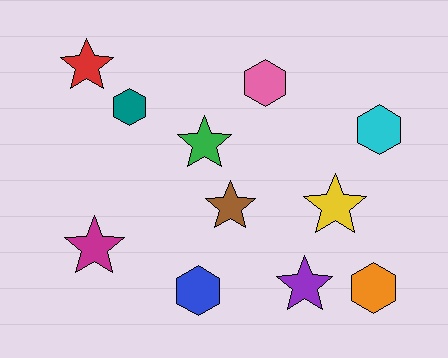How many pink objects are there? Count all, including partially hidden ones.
There is 1 pink object.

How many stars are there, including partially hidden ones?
There are 6 stars.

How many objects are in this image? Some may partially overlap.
There are 11 objects.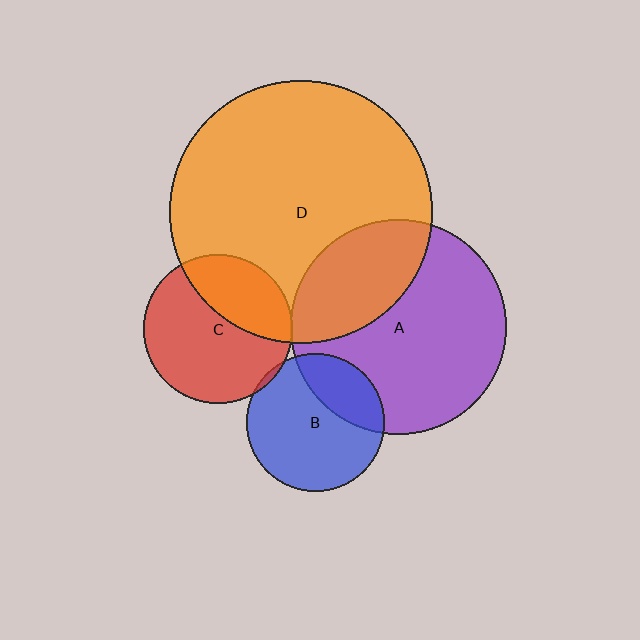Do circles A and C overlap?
Yes.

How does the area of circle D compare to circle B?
Approximately 3.6 times.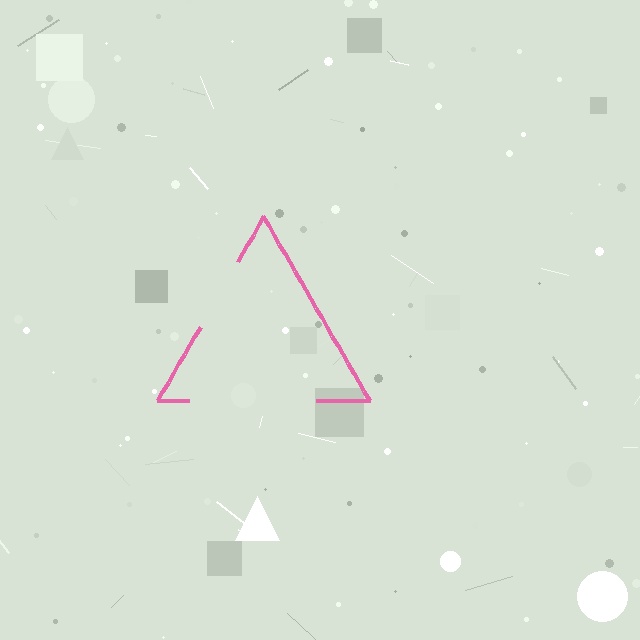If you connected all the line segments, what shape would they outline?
They would outline a triangle.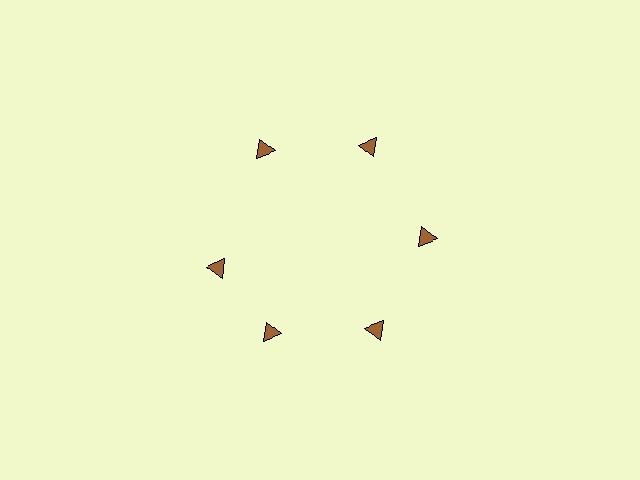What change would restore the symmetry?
The symmetry would be restored by rotating it back into even spacing with its neighbors so that all 6 triangles sit at equal angles and equal distance from the center.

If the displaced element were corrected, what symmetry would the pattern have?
It would have 6-fold rotational symmetry — the pattern would map onto itself every 60 degrees.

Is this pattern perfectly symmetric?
No. The 6 brown triangles are arranged in a ring, but one element near the 9 o'clock position is rotated out of alignment along the ring, breaking the 6-fold rotational symmetry.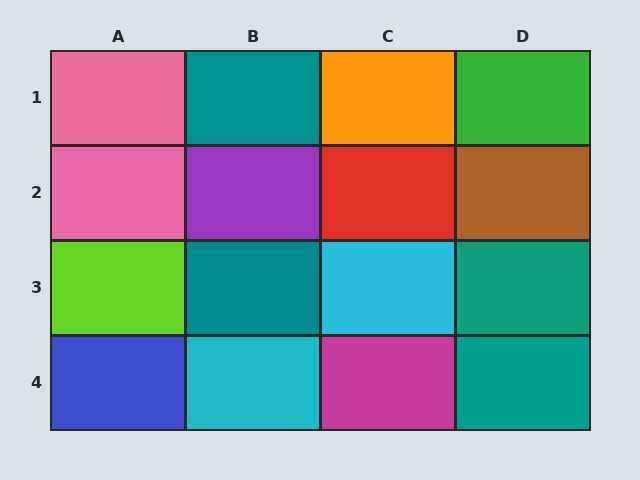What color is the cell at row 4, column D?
Teal.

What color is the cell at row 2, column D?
Brown.